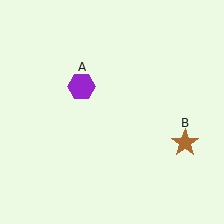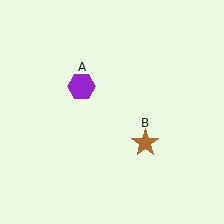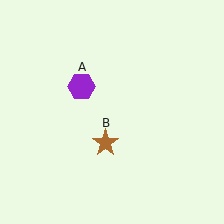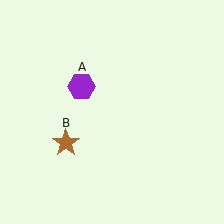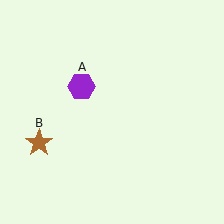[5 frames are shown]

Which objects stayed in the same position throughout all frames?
Purple hexagon (object A) remained stationary.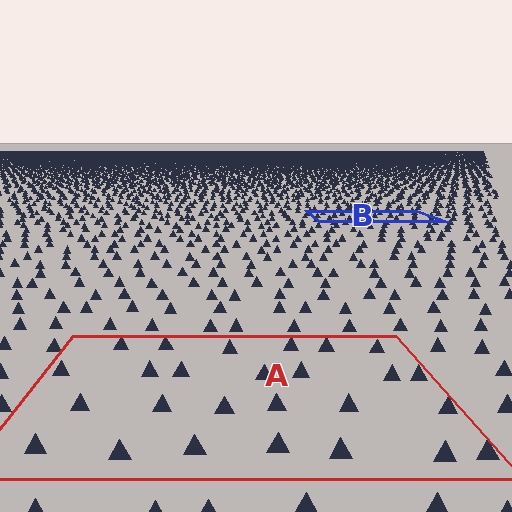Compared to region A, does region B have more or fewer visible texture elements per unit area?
Region B has more texture elements per unit area — they are packed more densely because it is farther away.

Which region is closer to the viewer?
Region A is closer. The texture elements there are larger and more spread out.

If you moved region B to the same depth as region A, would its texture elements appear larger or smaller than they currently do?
They would appear larger. At a closer depth, the same texture elements are projected at a bigger on-screen size.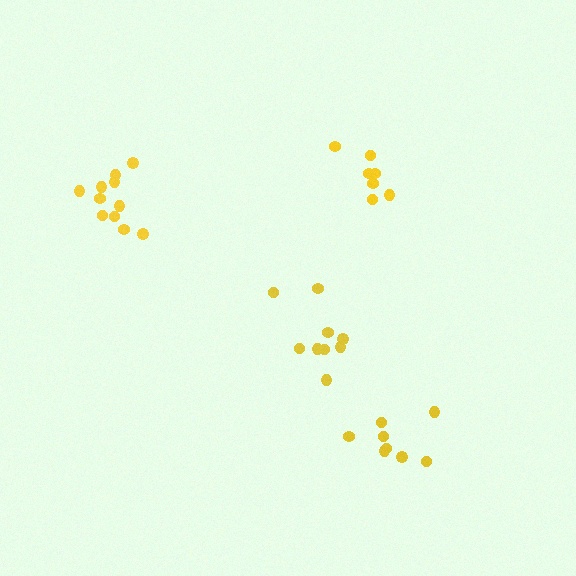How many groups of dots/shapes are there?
There are 4 groups.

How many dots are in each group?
Group 1: 7 dots, Group 2: 8 dots, Group 3: 9 dots, Group 4: 11 dots (35 total).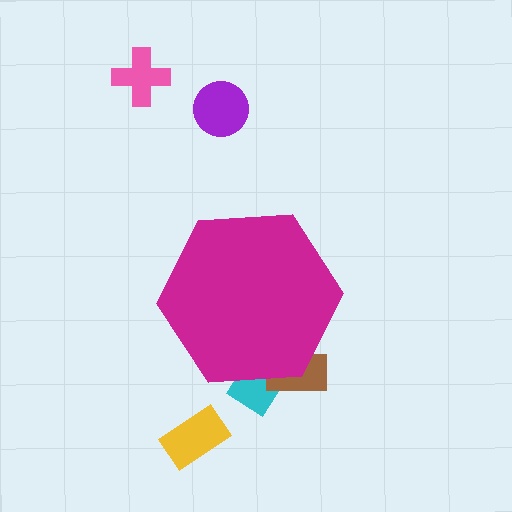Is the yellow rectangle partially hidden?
No, the yellow rectangle is fully visible.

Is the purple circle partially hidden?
No, the purple circle is fully visible.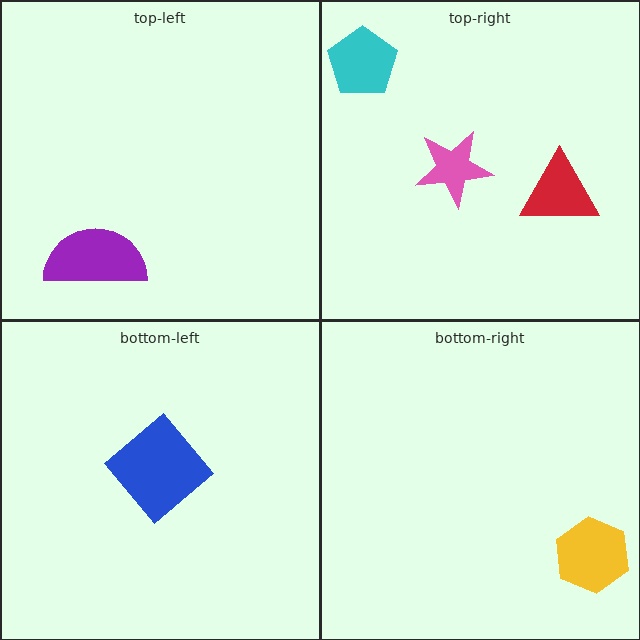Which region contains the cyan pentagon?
The top-right region.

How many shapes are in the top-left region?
1.